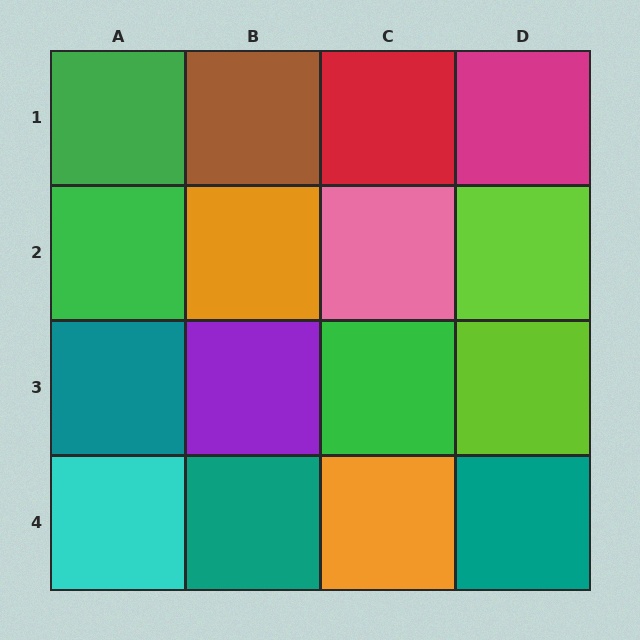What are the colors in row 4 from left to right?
Cyan, teal, orange, teal.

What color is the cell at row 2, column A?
Green.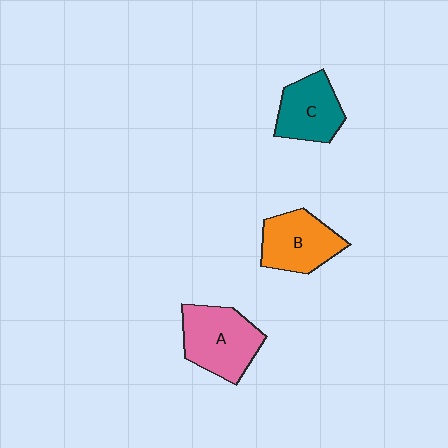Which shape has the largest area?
Shape A (pink).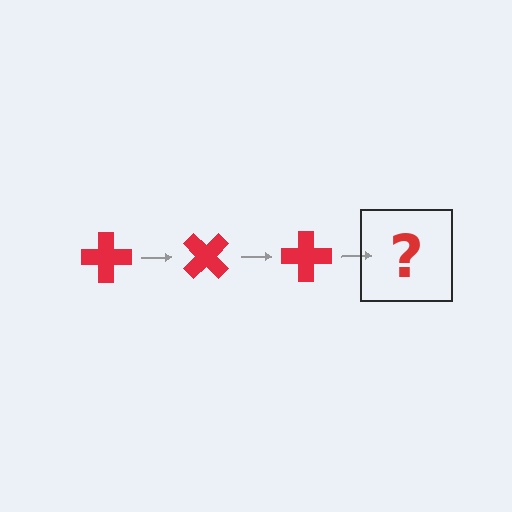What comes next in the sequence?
The next element should be a red cross rotated 135 degrees.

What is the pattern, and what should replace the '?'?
The pattern is that the cross rotates 45 degrees each step. The '?' should be a red cross rotated 135 degrees.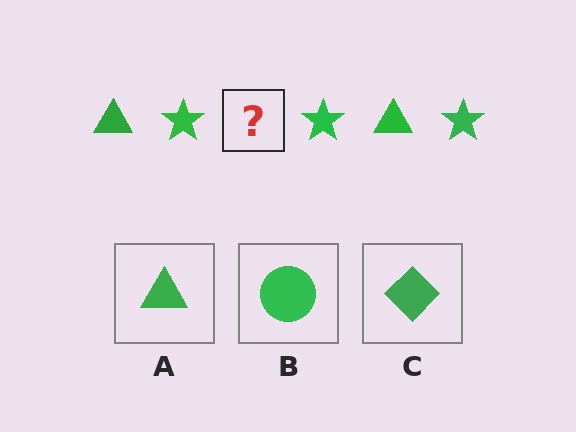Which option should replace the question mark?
Option A.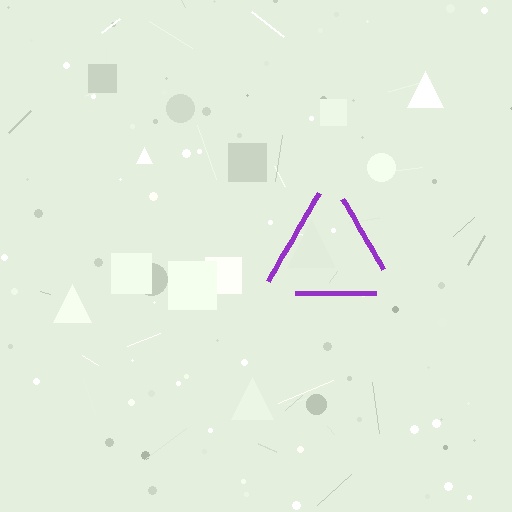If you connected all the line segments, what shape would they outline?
They would outline a triangle.